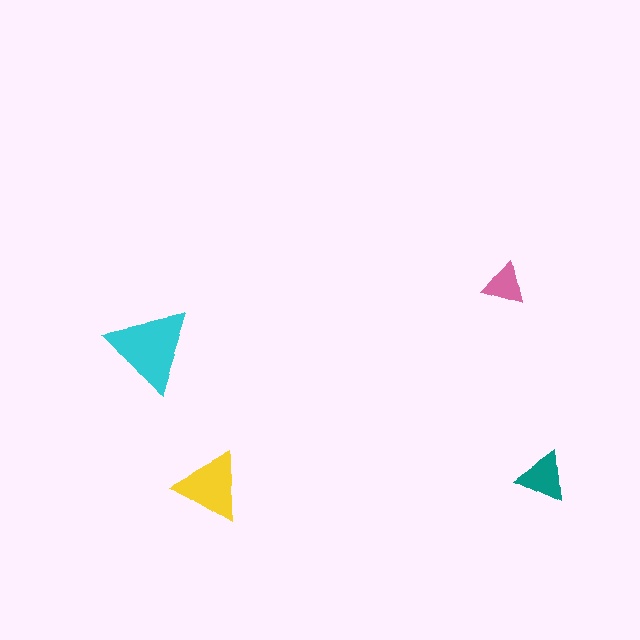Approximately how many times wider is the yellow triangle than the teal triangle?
About 1.5 times wider.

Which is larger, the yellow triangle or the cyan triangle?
The cyan one.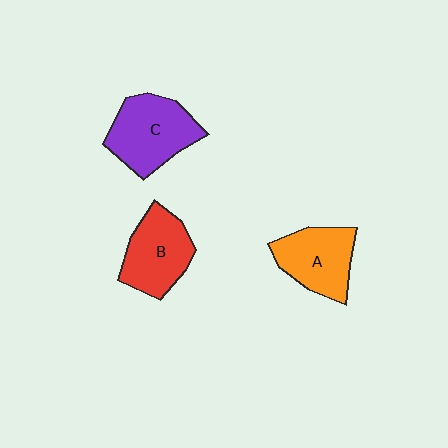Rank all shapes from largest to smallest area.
From largest to smallest: C (purple), B (red), A (orange).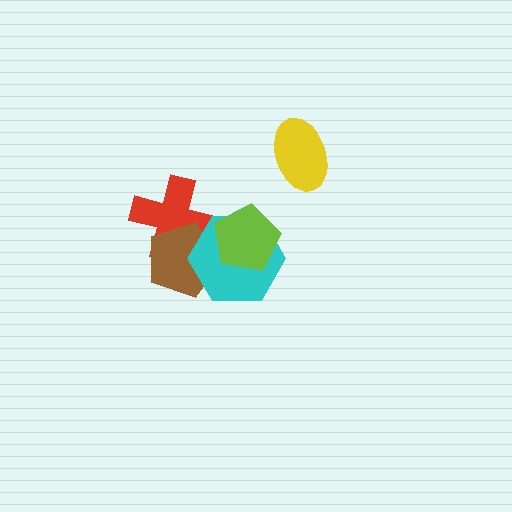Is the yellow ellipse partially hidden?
No, no other shape covers it.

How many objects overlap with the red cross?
2 objects overlap with the red cross.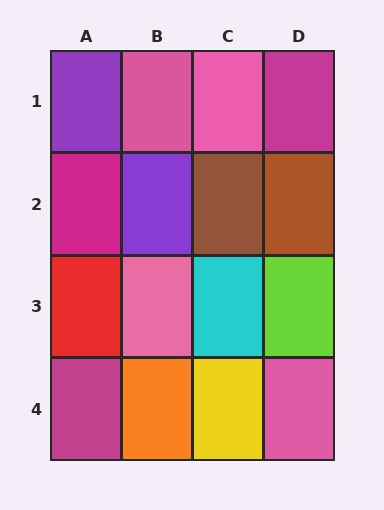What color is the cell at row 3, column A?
Red.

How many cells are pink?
4 cells are pink.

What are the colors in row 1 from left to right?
Purple, pink, pink, magenta.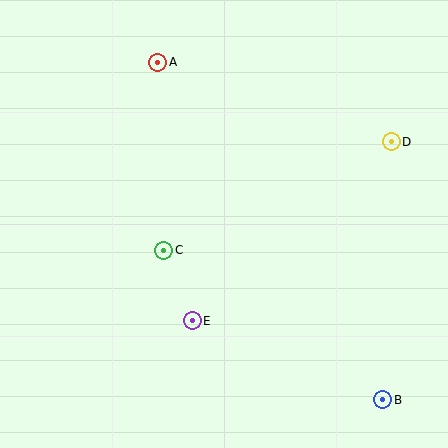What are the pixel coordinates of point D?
Point D is at (391, 142).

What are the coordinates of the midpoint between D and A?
The midpoint between D and A is at (275, 102).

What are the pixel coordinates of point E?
Point E is at (192, 321).